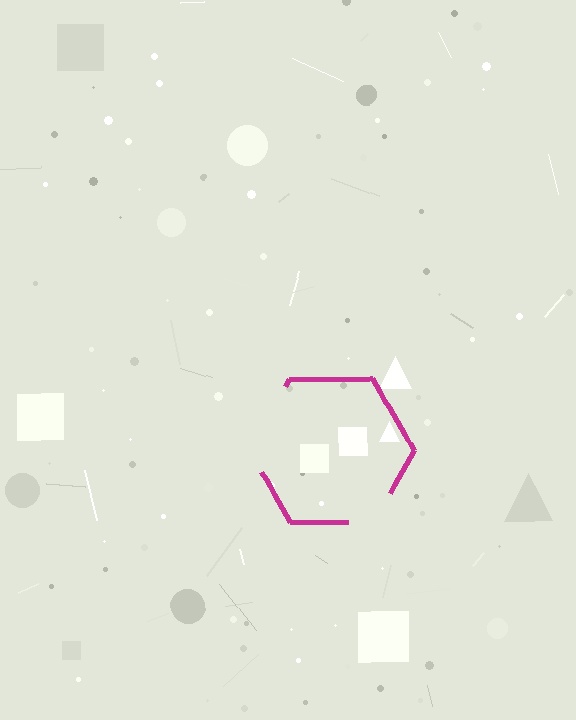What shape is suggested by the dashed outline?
The dashed outline suggests a hexagon.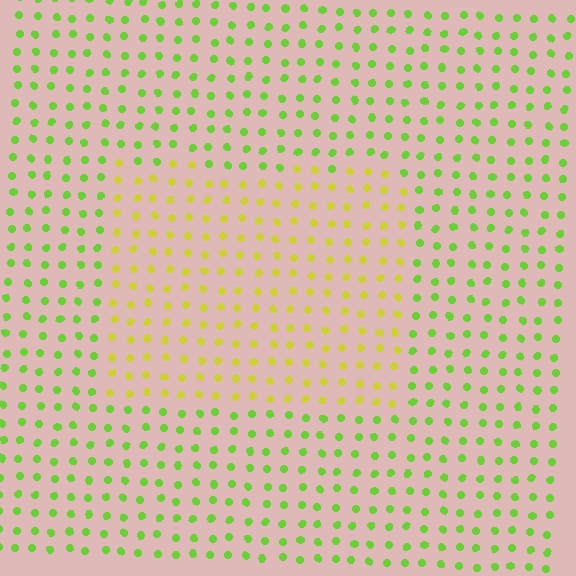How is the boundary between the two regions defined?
The boundary is defined purely by a slight shift in hue (about 39 degrees). Spacing, size, and orientation are identical on both sides.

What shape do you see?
I see a rectangle.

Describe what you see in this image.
The image is filled with small lime elements in a uniform arrangement. A rectangle-shaped region is visible where the elements are tinted to a slightly different hue, forming a subtle color boundary.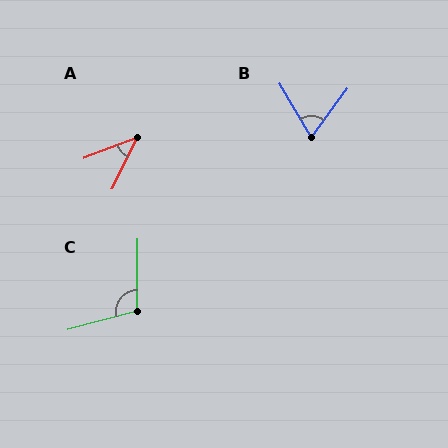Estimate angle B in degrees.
Approximately 68 degrees.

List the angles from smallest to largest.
A (43°), B (68°), C (105°).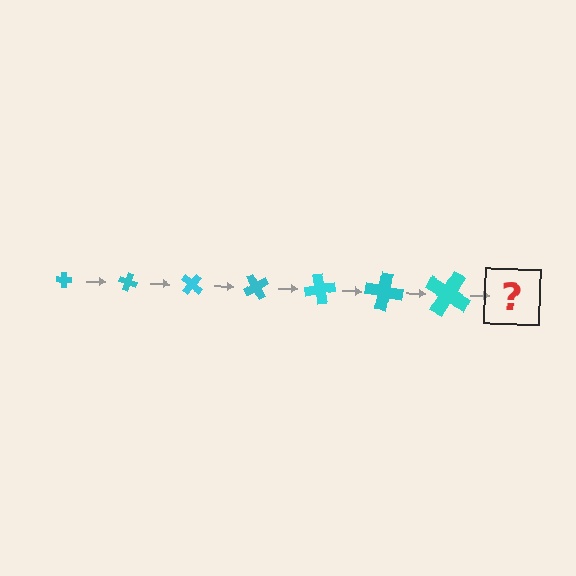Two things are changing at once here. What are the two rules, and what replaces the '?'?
The two rules are that the cross grows larger each step and it rotates 20 degrees each step. The '?' should be a cross, larger than the previous one and rotated 140 degrees from the start.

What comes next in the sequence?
The next element should be a cross, larger than the previous one and rotated 140 degrees from the start.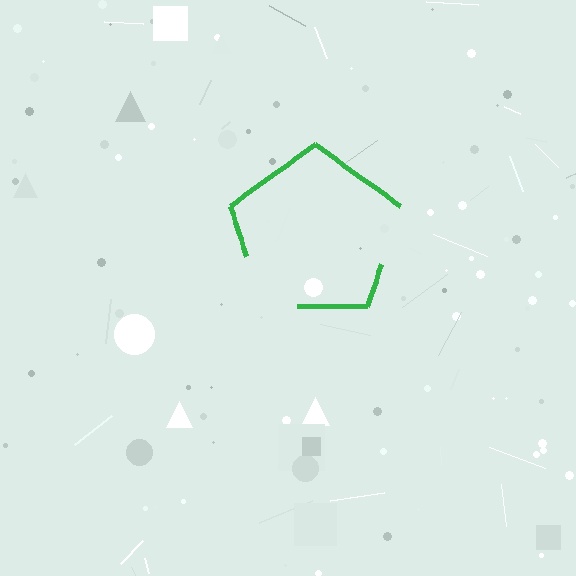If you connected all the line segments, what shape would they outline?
They would outline a pentagon.